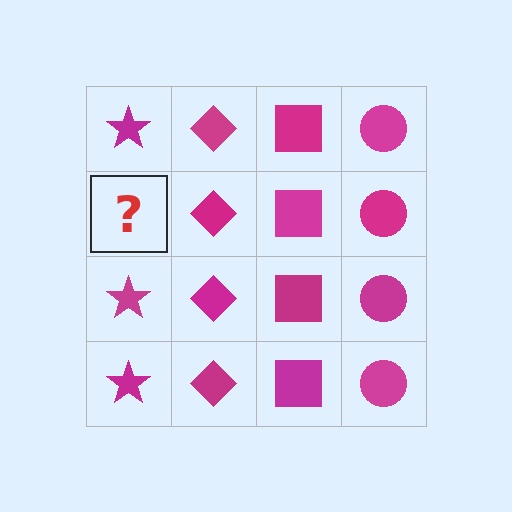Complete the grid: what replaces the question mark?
The question mark should be replaced with a magenta star.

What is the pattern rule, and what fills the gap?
The rule is that each column has a consistent shape. The gap should be filled with a magenta star.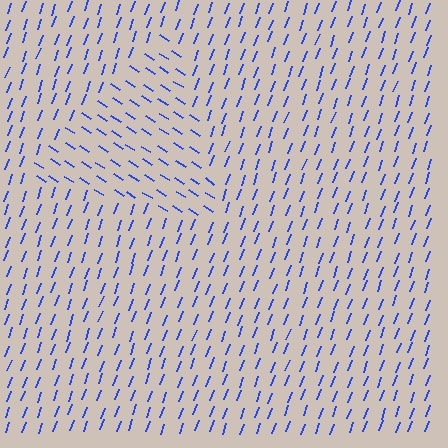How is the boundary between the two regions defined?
The boundary is defined purely by a change in line orientation (approximately 77 degrees difference). All lines are the same color and thickness.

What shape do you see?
I see a triangle.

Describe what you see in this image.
The image is filled with small blue line segments. A triangle region in the image has lines oriented differently from the surrounding lines, creating a visible texture boundary.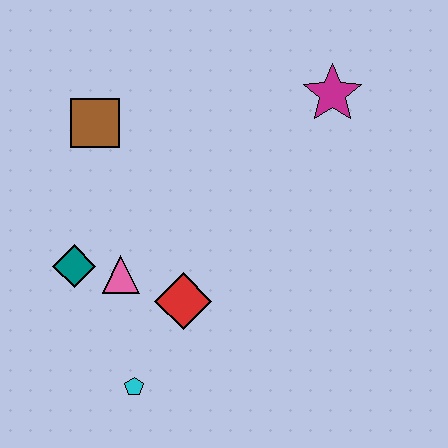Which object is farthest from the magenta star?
The cyan pentagon is farthest from the magenta star.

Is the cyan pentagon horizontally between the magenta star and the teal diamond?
Yes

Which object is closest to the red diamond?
The pink triangle is closest to the red diamond.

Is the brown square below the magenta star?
Yes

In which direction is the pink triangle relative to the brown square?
The pink triangle is below the brown square.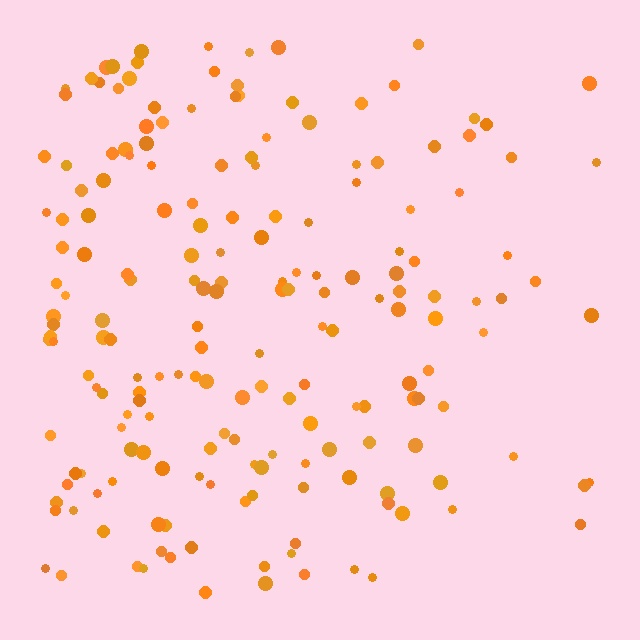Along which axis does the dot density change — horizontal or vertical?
Horizontal.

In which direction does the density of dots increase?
From right to left, with the left side densest.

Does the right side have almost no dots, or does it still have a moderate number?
Still a moderate number, just noticeably fewer than the left.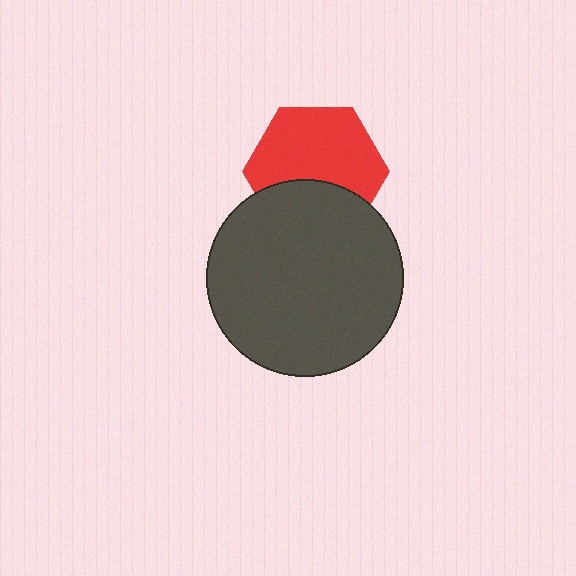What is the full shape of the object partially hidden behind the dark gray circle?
The partially hidden object is a red hexagon.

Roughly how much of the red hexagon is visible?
About half of it is visible (roughly 65%).